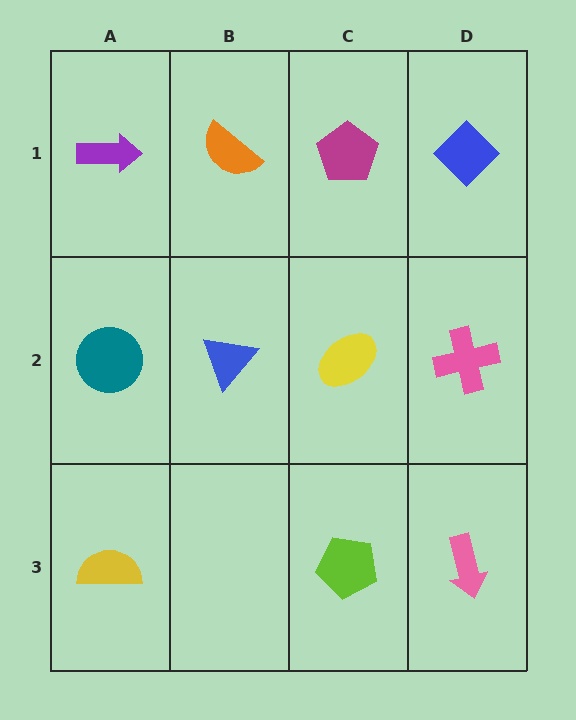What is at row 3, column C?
A lime pentagon.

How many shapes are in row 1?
4 shapes.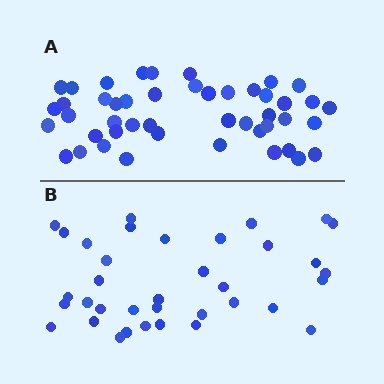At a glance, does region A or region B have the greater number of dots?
Region A (the top region) has more dots.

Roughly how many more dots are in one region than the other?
Region A has roughly 10 or so more dots than region B.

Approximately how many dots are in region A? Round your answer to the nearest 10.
About 50 dots. (The exact count is 46, which rounds to 50.)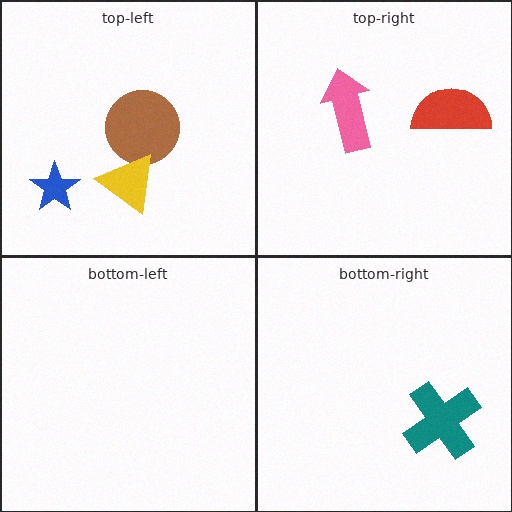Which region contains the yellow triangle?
The top-left region.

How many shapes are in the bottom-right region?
1.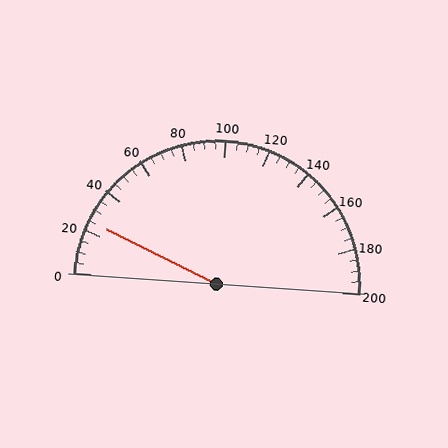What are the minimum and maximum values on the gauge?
The gauge ranges from 0 to 200.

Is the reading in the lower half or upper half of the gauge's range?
The reading is in the lower half of the range (0 to 200).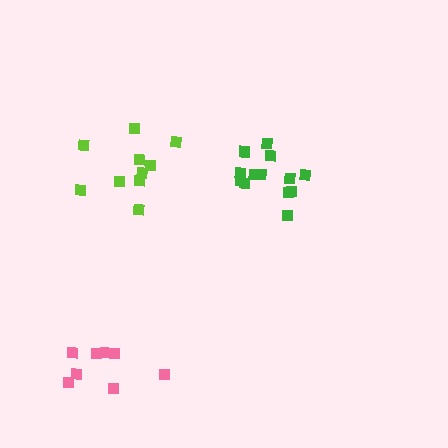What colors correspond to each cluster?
The clusters are colored: pink, green, lime.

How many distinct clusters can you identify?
There are 3 distinct clusters.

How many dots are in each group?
Group 1: 9 dots, Group 2: 13 dots, Group 3: 10 dots (32 total).